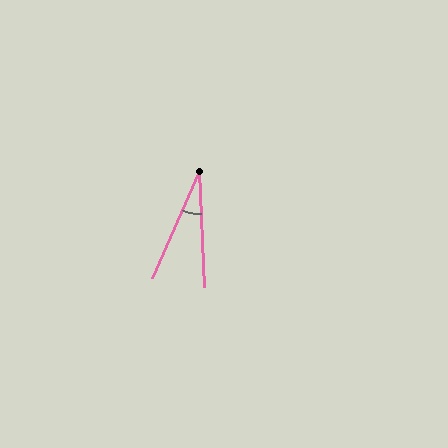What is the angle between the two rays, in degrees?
Approximately 26 degrees.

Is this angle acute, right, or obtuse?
It is acute.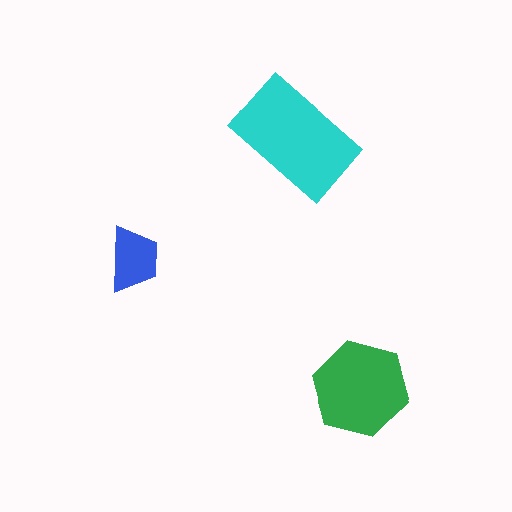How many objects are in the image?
There are 3 objects in the image.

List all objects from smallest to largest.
The blue trapezoid, the green hexagon, the cyan rectangle.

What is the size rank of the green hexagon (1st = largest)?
2nd.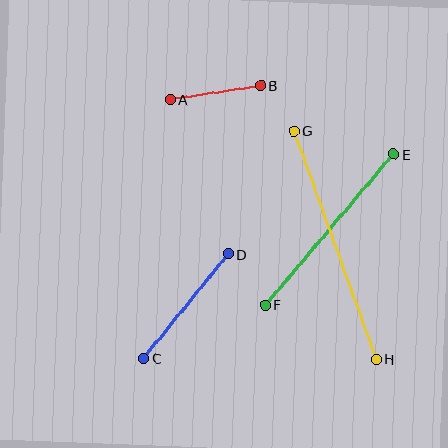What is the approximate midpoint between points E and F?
The midpoint is at approximately (329, 230) pixels.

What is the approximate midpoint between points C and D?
The midpoint is at approximately (186, 306) pixels.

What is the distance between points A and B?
The distance is approximately 92 pixels.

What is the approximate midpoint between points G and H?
The midpoint is at approximately (335, 245) pixels.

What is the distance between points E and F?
The distance is approximately 198 pixels.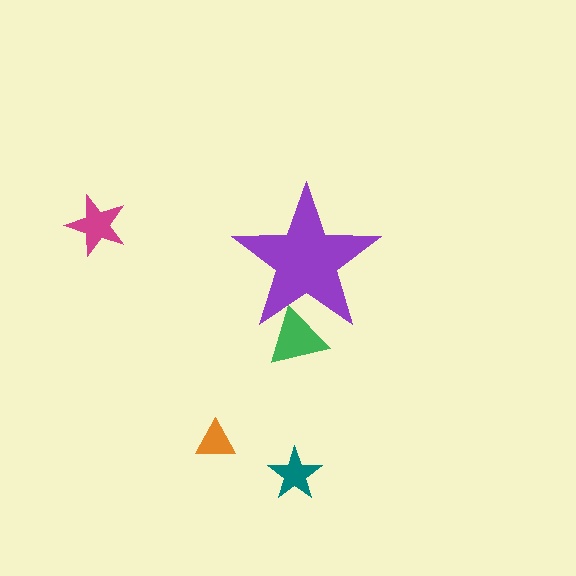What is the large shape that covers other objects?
A purple star.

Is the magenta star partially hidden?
No, the magenta star is fully visible.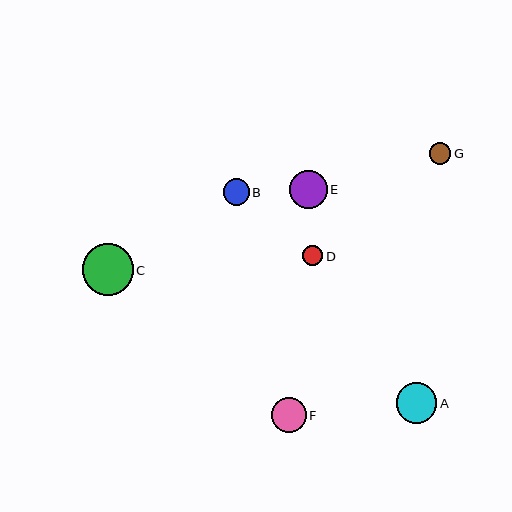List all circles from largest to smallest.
From largest to smallest: C, A, E, F, B, G, D.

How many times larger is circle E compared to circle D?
Circle E is approximately 1.9 times the size of circle D.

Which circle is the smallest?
Circle D is the smallest with a size of approximately 20 pixels.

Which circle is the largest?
Circle C is the largest with a size of approximately 51 pixels.